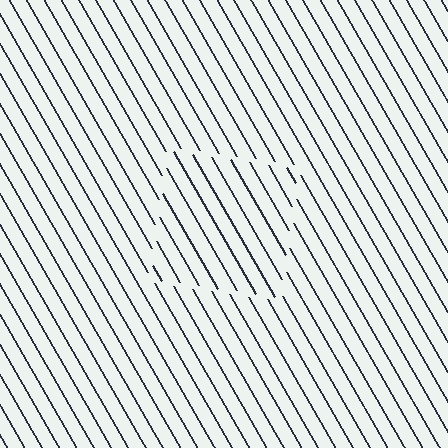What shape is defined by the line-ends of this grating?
An illusory square. The interior of the shape contains the same grating, shifted by half a period — the contour is defined by the phase discontinuity where line-ends from the inner and outer gratings abut.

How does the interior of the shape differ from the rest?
The interior of the shape contains the same grating, shifted by half a period — the contour is defined by the phase discontinuity where line-ends from the inner and outer gratings abut.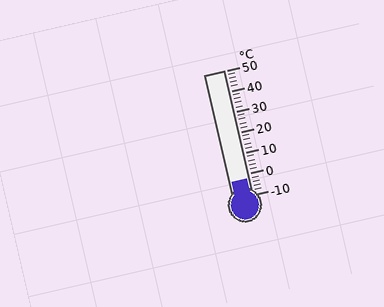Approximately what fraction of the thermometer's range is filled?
The thermometer is filled to approximately 15% of its range.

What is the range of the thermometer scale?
The thermometer scale ranges from -10°C to 50°C.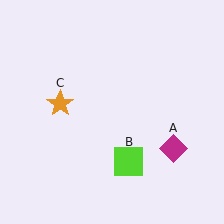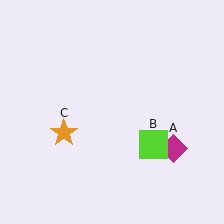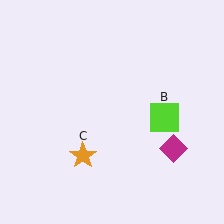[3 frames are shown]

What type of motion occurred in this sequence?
The lime square (object B), orange star (object C) rotated counterclockwise around the center of the scene.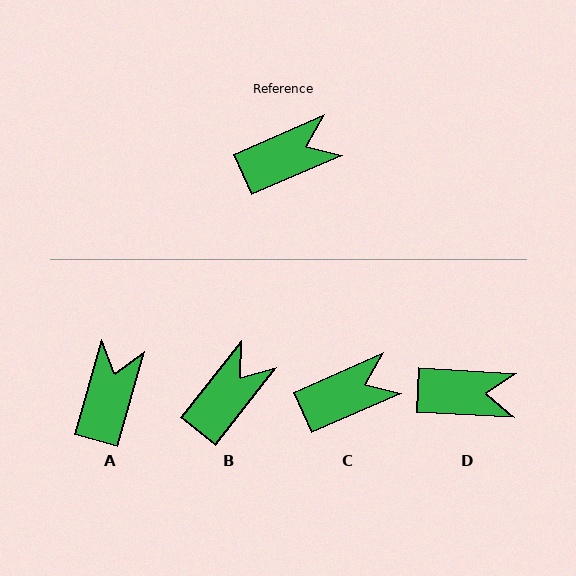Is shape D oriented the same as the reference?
No, it is off by about 27 degrees.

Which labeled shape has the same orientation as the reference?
C.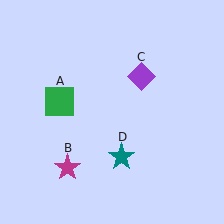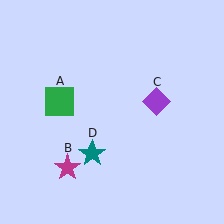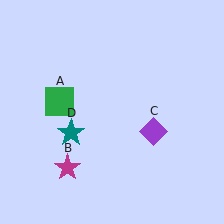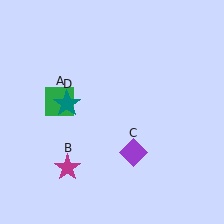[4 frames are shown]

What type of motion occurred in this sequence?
The purple diamond (object C), teal star (object D) rotated clockwise around the center of the scene.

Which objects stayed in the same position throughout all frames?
Green square (object A) and magenta star (object B) remained stationary.